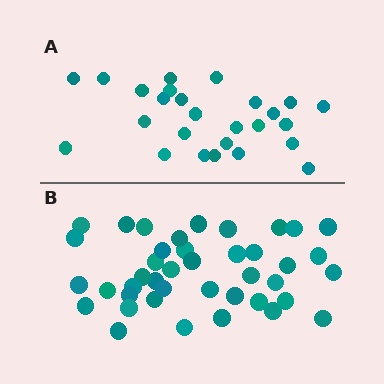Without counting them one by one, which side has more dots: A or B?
Region B (the bottom region) has more dots.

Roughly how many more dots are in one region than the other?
Region B has approximately 15 more dots than region A.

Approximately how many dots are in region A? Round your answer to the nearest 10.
About 30 dots. (The exact count is 26, which rounds to 30.)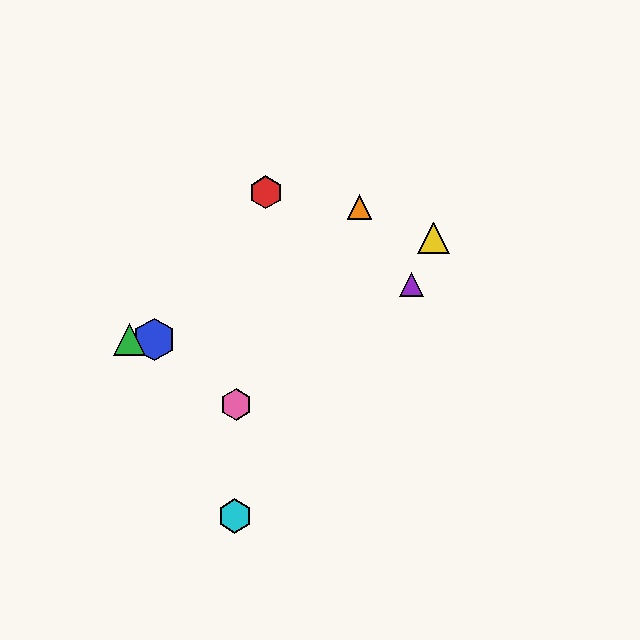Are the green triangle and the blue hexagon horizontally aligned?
Yes, both are at y≈339.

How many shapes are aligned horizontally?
2 shapes (the blue hexagon, the green triangle) are aligned horizontally.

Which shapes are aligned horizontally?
The blue hexagon, the green triangle are aligned horizontally.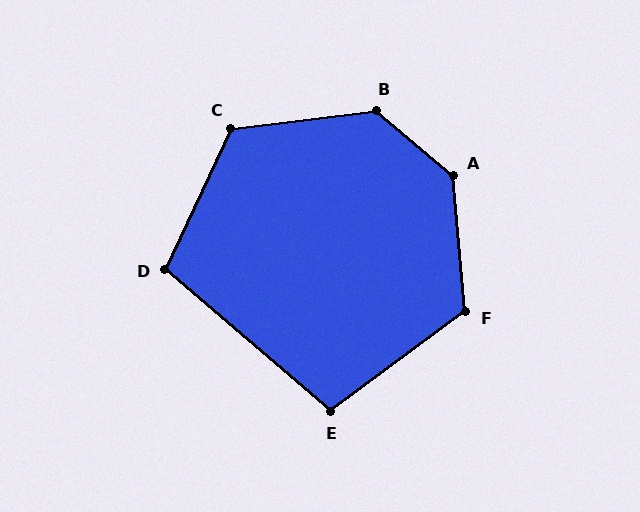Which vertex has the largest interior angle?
A, at approximately 135 degrees.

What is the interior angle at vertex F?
Approximately 122 degrees (obtuse).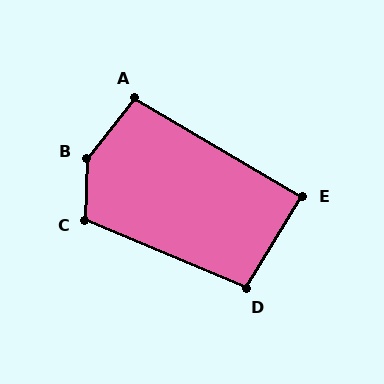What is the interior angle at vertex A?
Approximately 98 degrees (obtuse).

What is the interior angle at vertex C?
Approximately 112 degrees (obtuse).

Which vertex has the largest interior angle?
B, at approximately 143 degrees.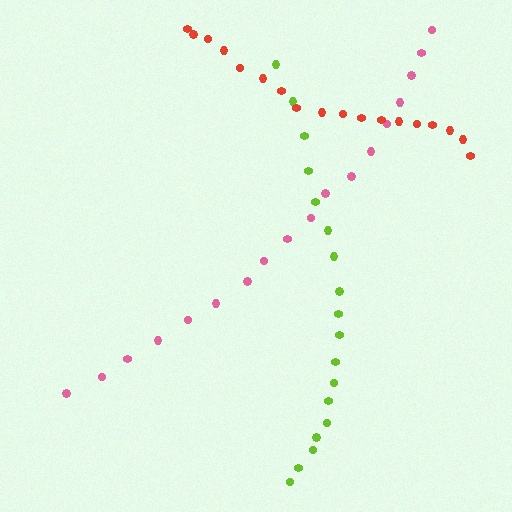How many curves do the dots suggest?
There are 3 distinct paths.